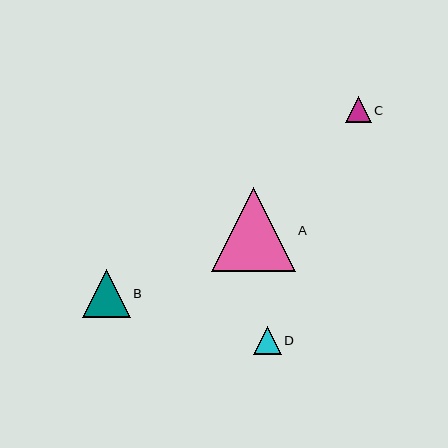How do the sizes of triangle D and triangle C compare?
Triangle D and triangle C are approximately the same size.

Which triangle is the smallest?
Triangle C is the smallest with a size of approximately 26 pixels.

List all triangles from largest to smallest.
From largest to smallest: A, B, D, C.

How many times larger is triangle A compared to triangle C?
Triangle A is approximately 3.2 times the size of triangle C.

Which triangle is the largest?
Triangle A is the largest with a size of approximately 84 pixels.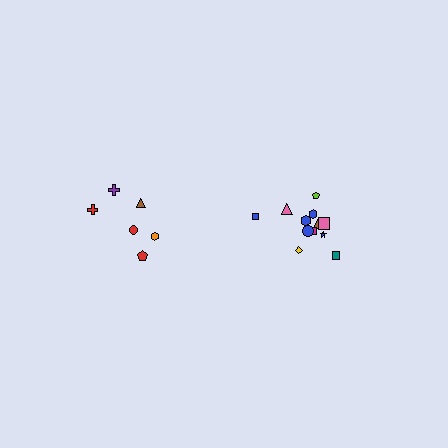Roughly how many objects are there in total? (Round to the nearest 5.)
Roughly 20 objects in total.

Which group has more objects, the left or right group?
The right group.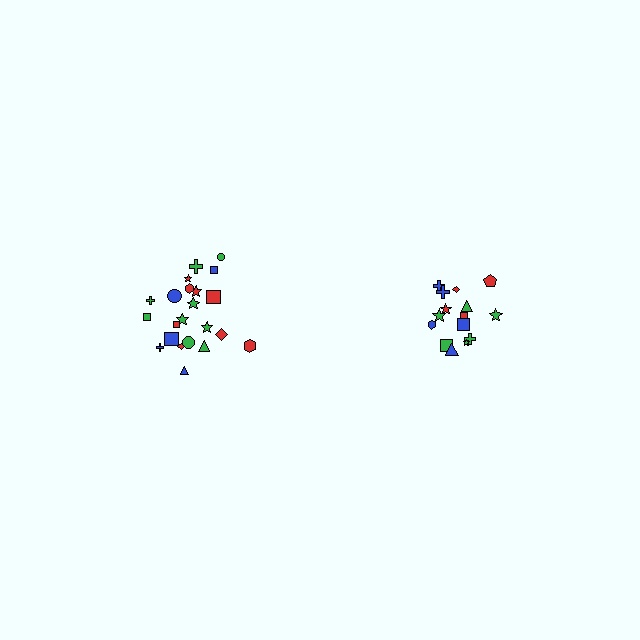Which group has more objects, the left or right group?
The left group.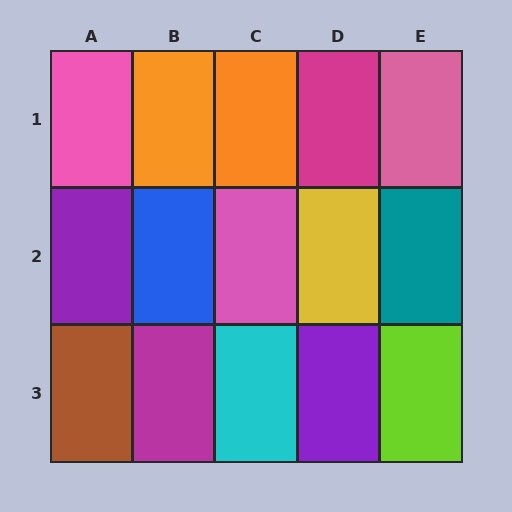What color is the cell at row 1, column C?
Orange.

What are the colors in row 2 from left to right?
Purple, blue, pink, yellow, teal.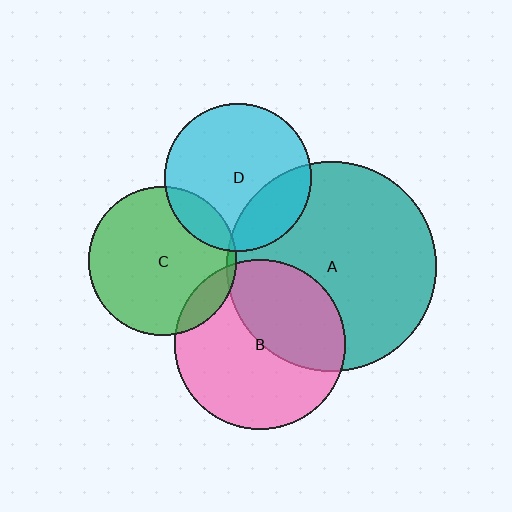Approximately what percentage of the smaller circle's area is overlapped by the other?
Approximately 25%.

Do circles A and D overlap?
Yes.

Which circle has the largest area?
Circle A (teal).